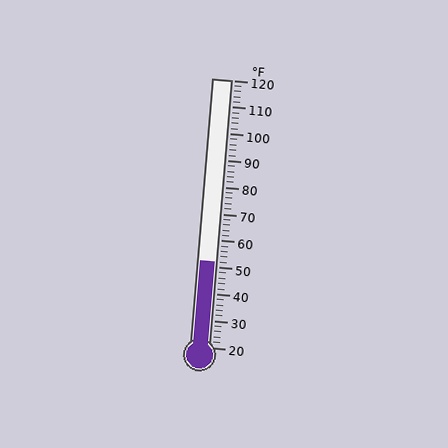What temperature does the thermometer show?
The thermometer shows approximately 52°F.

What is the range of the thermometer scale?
The thermometer scale ranges from 20°F to 120°F.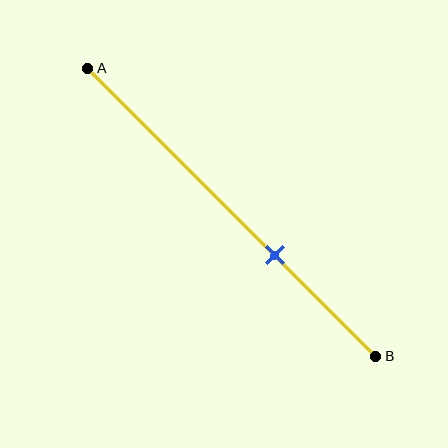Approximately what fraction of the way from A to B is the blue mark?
The blue mark is approximately 65% of the way from A to B.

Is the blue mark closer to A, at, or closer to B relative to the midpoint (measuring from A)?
The blue mark is closer to point B than the midpoint of segment AB.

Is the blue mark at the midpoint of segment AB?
No, the mark is at about 65% from A, not at the 50% midpoint.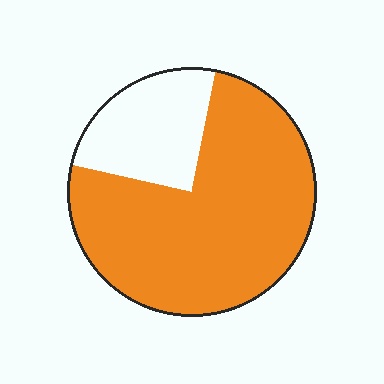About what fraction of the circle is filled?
About three quarters (3/4).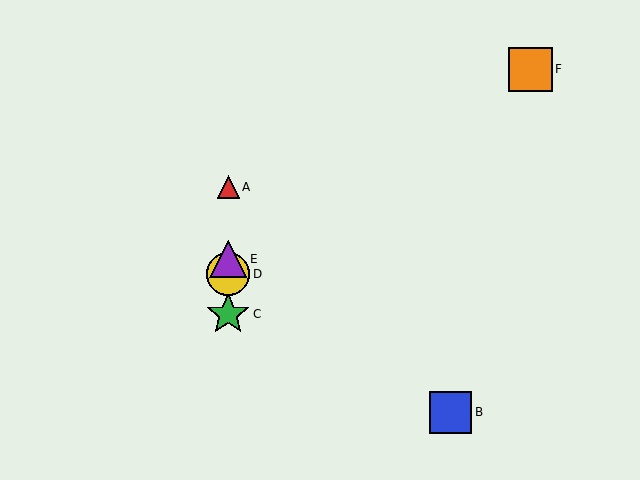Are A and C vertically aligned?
Yes, both are at x≈228.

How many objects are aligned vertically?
4 objects (A, C, D, E) are aligned vertically.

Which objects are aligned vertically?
Objects A, C, D, E are aligned vertically.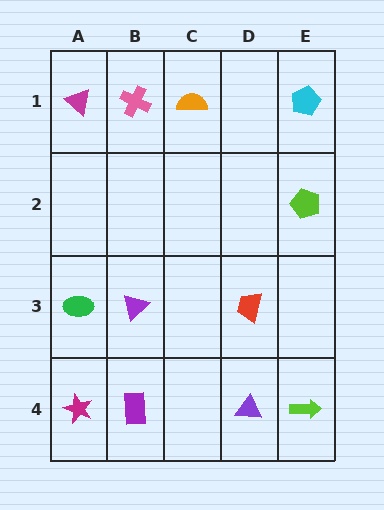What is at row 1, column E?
A cyan pentagon.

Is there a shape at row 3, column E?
No, that cell is empty.